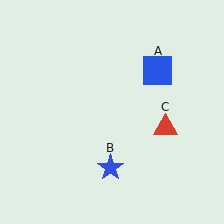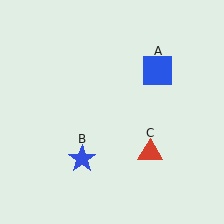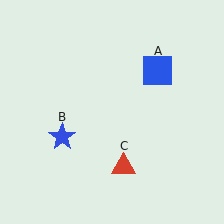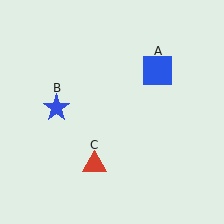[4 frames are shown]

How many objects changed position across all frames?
2 objects changed position: blue star (object B), red triangle (object C).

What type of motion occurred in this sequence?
The blue star (object B), red triangle (object C) rotated clockwise around the center of the scene.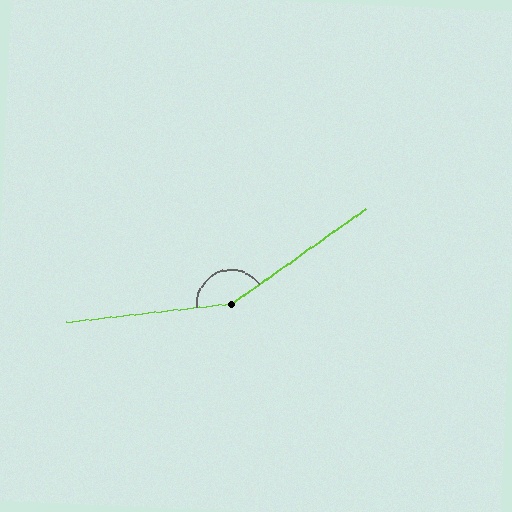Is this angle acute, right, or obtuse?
It is obtuse.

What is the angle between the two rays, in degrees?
Approximately 151 degrees.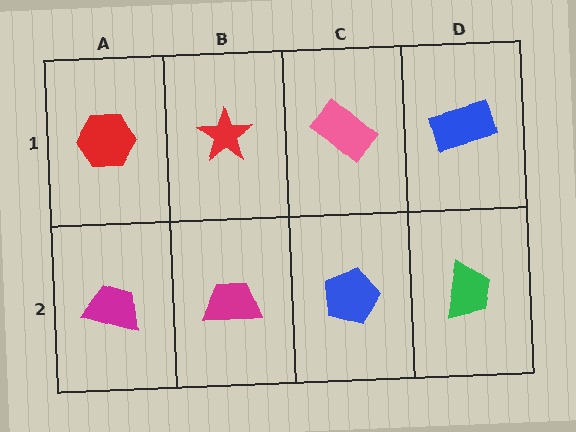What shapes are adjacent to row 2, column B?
A red star (row 1, column B), a magenta trapezoid (row 2, column A), a blue pentagon (row 2, column C).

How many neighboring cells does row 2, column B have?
3.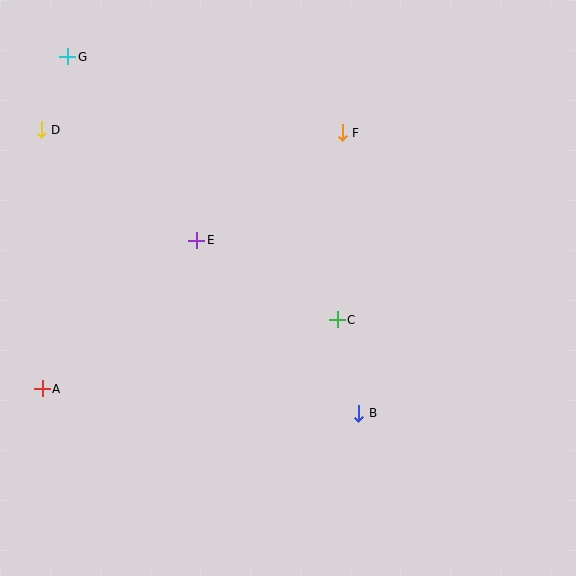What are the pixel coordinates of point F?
Point F is at (342, 133).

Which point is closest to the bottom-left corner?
Point A is closest to the bottom-left corner.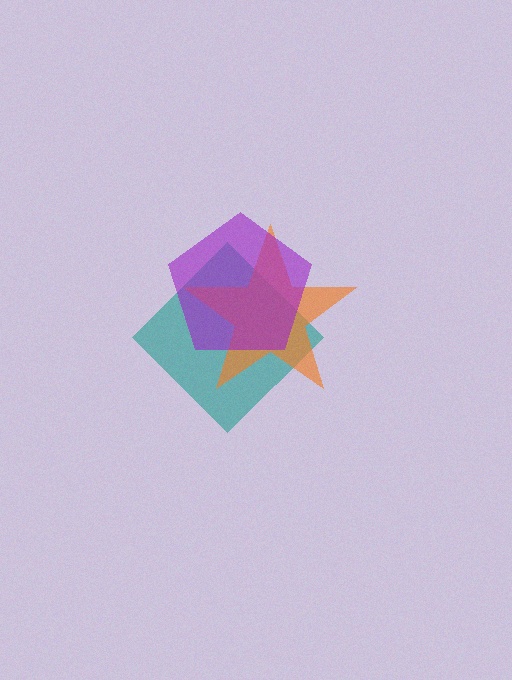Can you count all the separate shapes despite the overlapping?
Yes, there are 3 separate shapes.